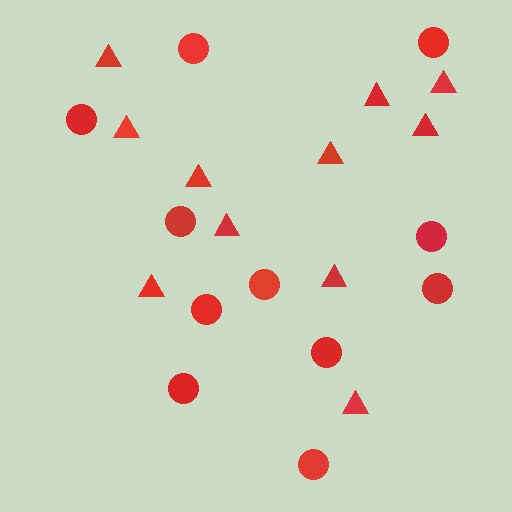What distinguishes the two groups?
There are 2 groups: one group of triangles (11) and one group of circles (11).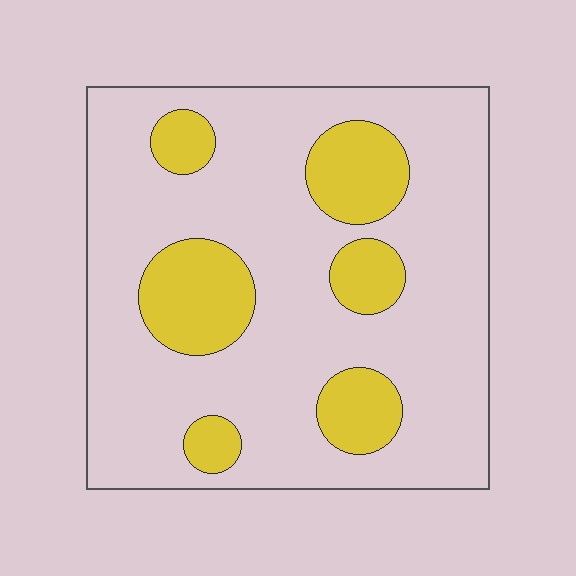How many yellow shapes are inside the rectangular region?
6.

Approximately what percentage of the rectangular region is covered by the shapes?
Approximately 20%.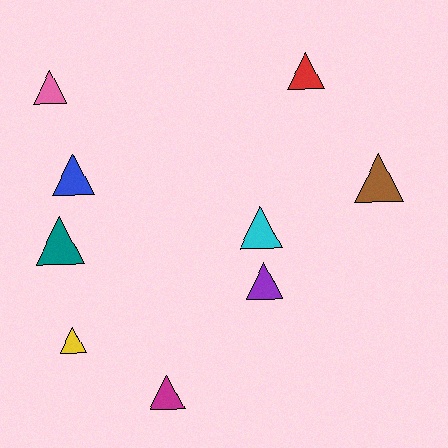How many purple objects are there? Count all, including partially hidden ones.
There is 1 purple object.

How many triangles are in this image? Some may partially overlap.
There are 9 triangles.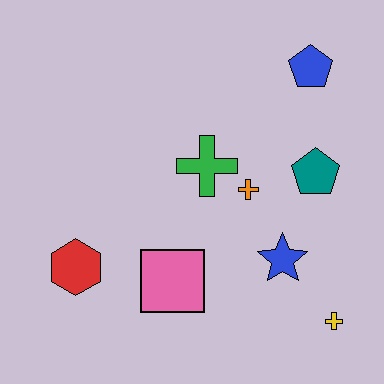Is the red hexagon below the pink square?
No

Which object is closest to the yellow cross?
The blue star is closest to the yellow cross.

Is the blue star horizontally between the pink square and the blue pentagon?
Yes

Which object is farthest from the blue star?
The red hexagon is farthest from the blue star.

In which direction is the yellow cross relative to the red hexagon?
The yellow cross is to the right of the red hexagon.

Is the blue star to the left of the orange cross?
No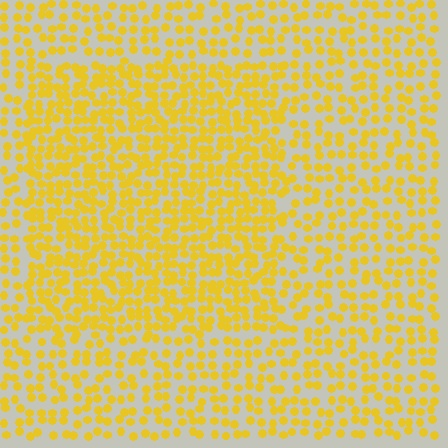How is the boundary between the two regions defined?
The boundary is defined by a change in element density (approximately 1.7x ratio). All elements are the same color, size, and shape.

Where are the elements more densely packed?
The elements are more densely packed inside the rectangle boundary.